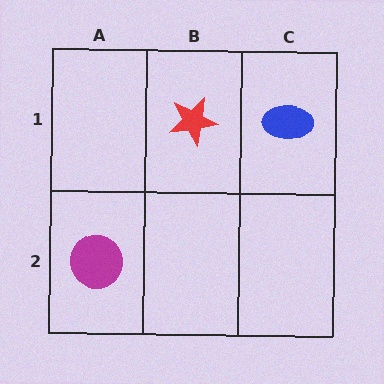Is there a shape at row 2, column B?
No, that cell is empty.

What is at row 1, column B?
A red star.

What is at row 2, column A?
A magenta circle.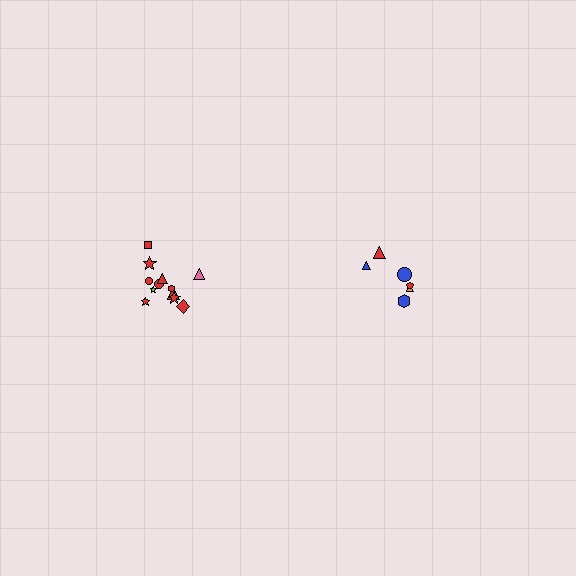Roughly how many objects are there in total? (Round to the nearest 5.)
Roughly 20 objects in total.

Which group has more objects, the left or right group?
The left group.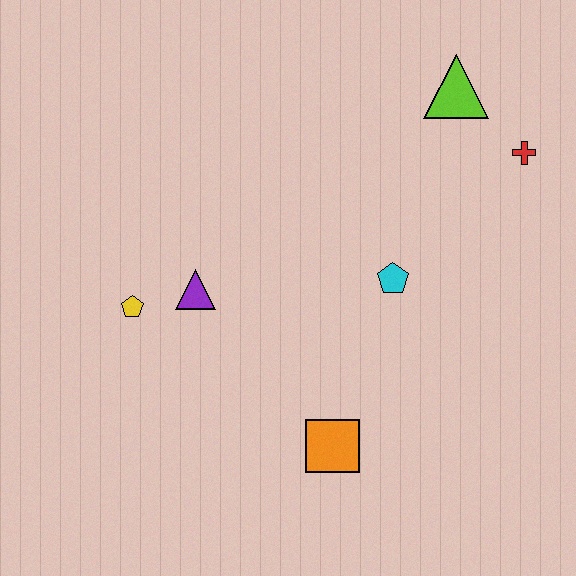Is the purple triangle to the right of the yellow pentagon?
Yes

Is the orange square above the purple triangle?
No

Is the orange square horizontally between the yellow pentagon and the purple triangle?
No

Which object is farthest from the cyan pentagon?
The yellow pentagon is farthest from the cyan pentagon.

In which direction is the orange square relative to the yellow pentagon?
The orange square is to the right of the yellow pentagon.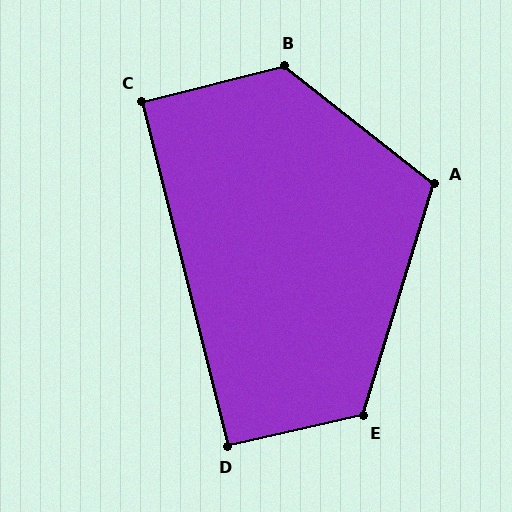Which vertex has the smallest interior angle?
C, at approximately 90 degrees.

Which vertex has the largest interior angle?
B, at approximately 128 degrees.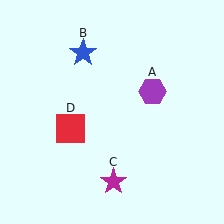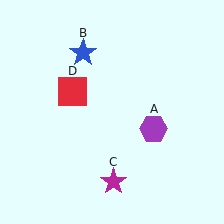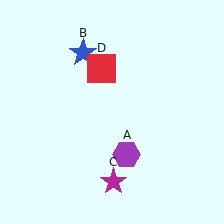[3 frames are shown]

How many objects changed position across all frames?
2 objects changed position: purple hexagon (object A), red square (object D).